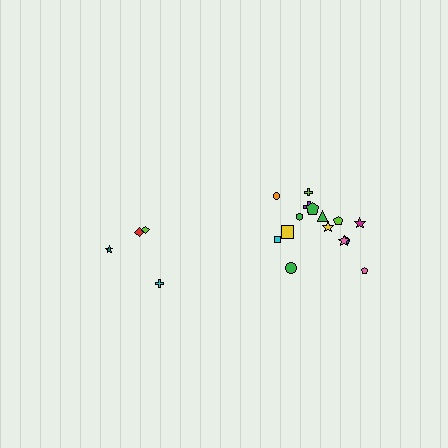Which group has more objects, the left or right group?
The right group.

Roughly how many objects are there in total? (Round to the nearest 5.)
Roughly 20 objects in total.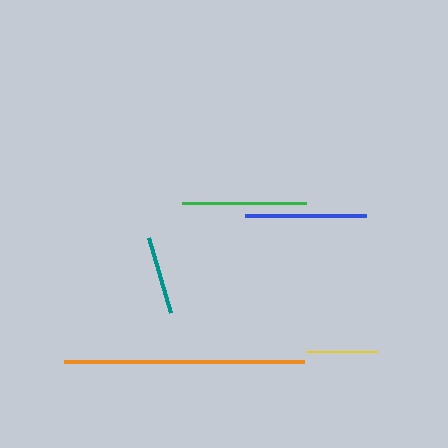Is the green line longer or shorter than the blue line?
The green line is longer than the blue line.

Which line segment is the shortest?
The yellow line is the shortest at approximately 71 pixels.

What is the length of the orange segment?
The orange segment is approximately 239 pixels long.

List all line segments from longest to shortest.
From longest to shortest: orange, green, blue, teal, yellow.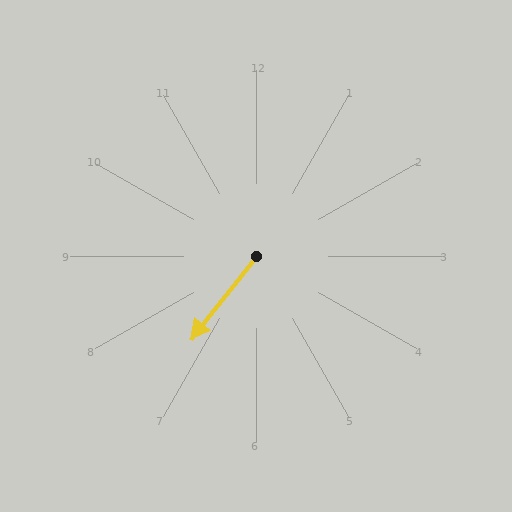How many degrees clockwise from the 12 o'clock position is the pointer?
Approximately 218 degrees.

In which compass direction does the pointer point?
Southwest.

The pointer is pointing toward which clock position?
Roughly 7 o'clock.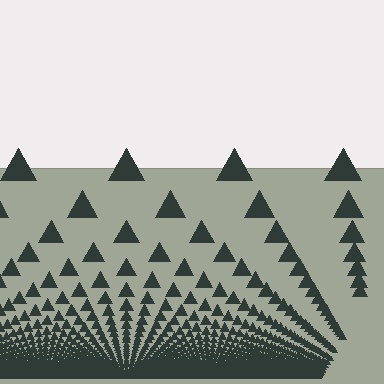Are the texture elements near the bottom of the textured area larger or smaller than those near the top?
Smaller. The gradient is inverted — elements near the bottom are smaller and denser.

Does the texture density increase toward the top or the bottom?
Density increases toward the bottom.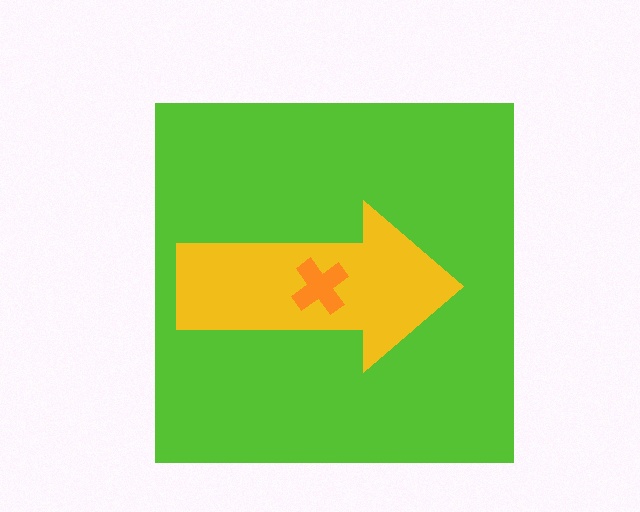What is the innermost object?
The orange cross.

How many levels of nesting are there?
3.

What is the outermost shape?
The lime square.